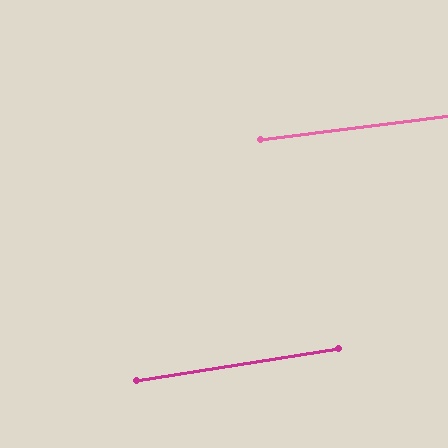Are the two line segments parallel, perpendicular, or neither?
Parallel — their directions differ by only 1.7°.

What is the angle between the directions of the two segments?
Approximately 2 degrees.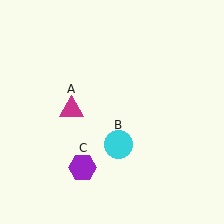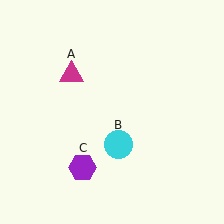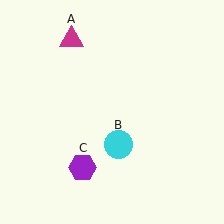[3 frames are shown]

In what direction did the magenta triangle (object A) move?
The magenta triangle (object A) moved up.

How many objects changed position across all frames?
1 object changed position: magenta triangle (object A).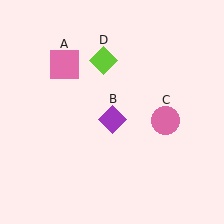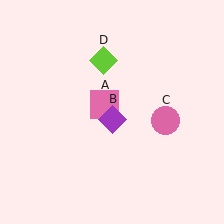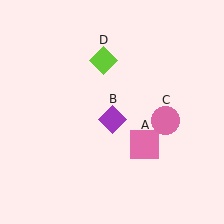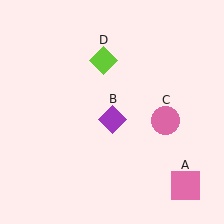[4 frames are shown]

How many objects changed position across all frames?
1 object changed position: pink square (object A).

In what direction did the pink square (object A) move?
The pink square (object A) moved down and to the right.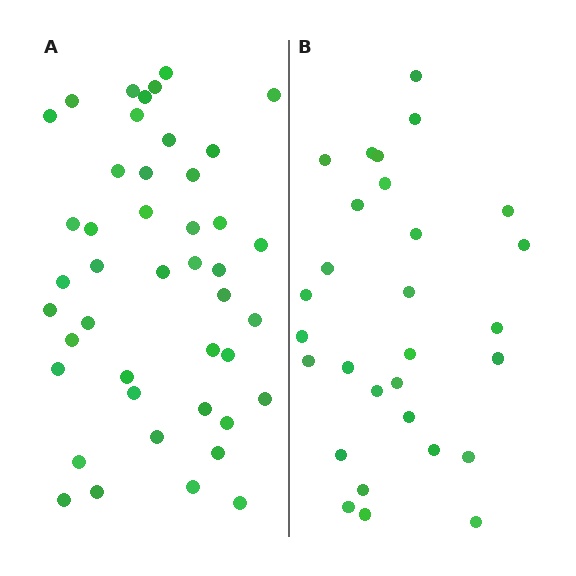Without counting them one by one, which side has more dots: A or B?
Region A (the left region) has more dots.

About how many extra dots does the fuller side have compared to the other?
Region A has approximately 15 more dots than region B.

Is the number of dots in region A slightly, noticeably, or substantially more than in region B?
Region A has substantially more. The ratio is roughly 1.5 to 1.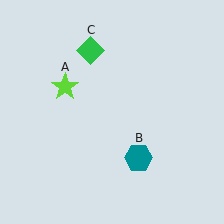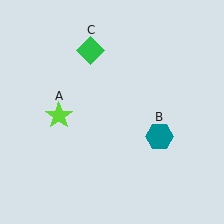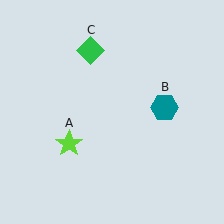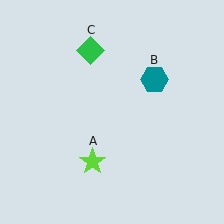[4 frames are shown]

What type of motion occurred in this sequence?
The lime star (object A), teal hexagon (object B) rotated counterclockwise around the center of the scene.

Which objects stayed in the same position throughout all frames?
Green diamond (object C) remained stationary.